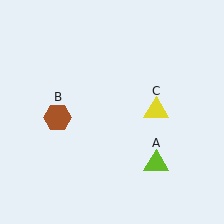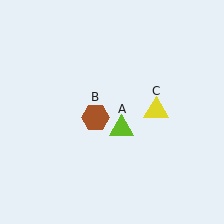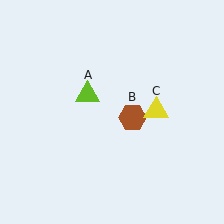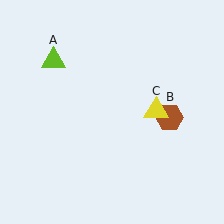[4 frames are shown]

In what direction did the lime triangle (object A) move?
The lime triangle (object A) moved up and to the left.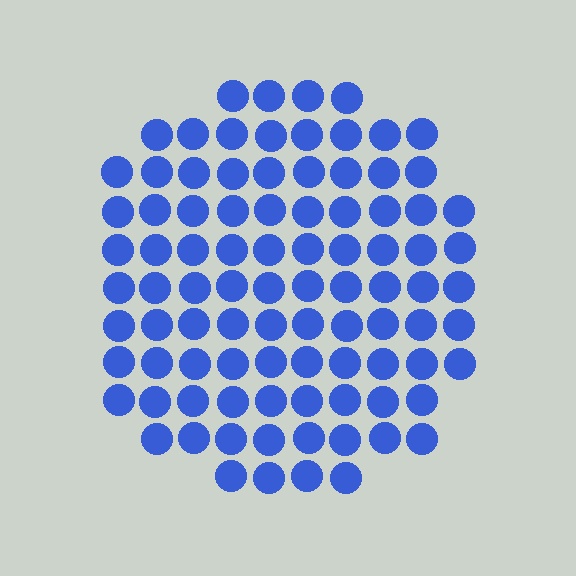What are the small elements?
The small elements are circles.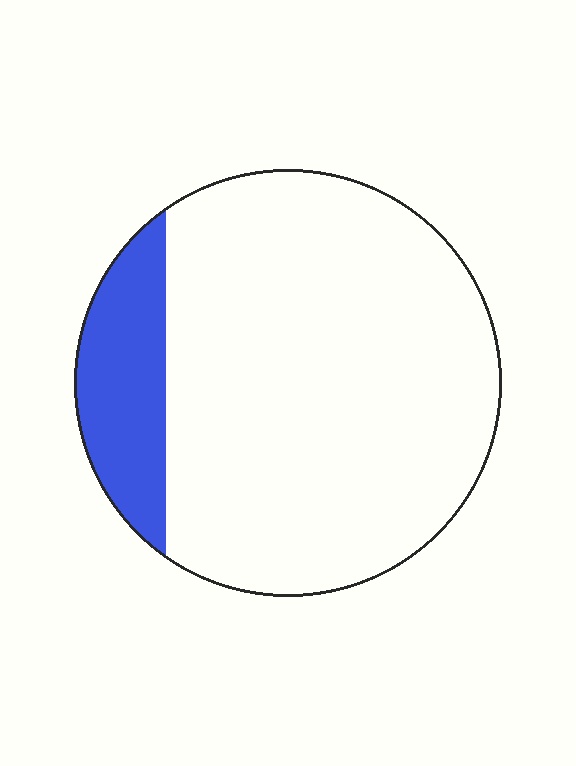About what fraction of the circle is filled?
About one sixth (1/6).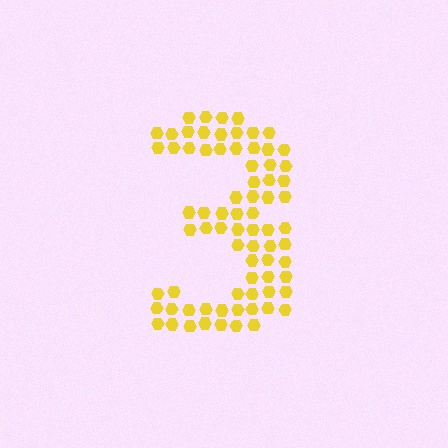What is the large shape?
The large shape is the digit 3.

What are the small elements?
The small elements are hexagons.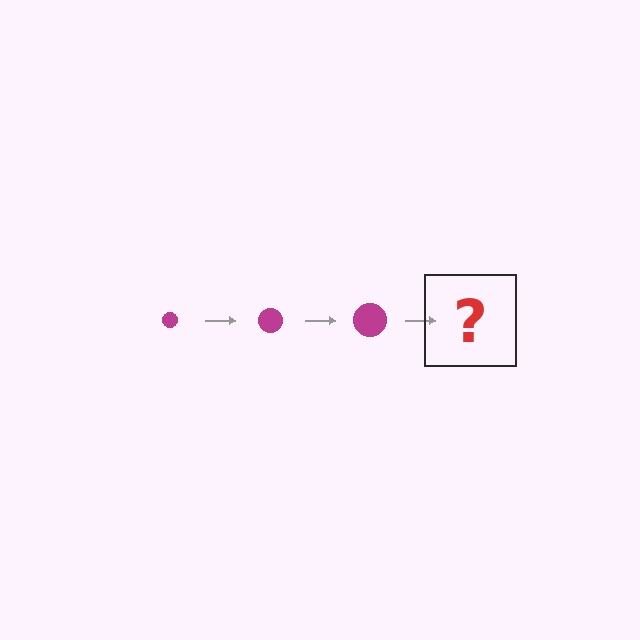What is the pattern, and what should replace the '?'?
The pattern is that the circle gets progressively larger each step. The '?' should be a magenta circle, larger than the previous one.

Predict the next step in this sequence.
The next step is a magenta circle, larger than the previous one.